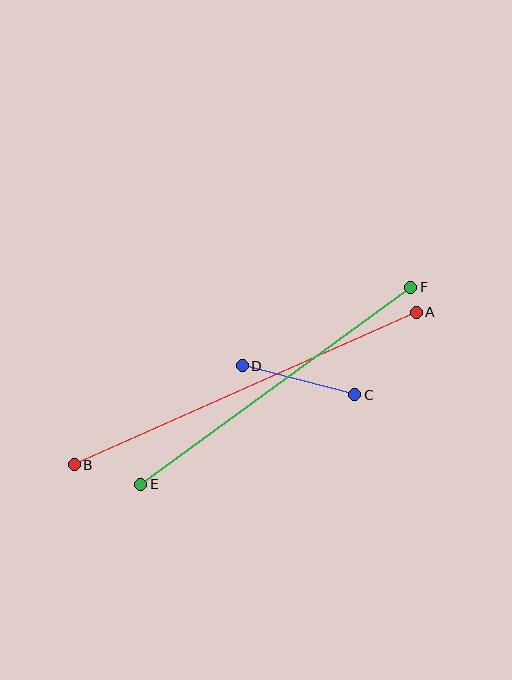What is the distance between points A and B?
The distance is approximately 375 pixels.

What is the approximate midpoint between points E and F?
The midpoint is at approximately (276, 386) pixels.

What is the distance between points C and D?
The distance is approximately 116 pixels.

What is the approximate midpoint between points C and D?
The midpoint is at approximately (298, 380) pixels.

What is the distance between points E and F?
The distance is approximately 335 pixels.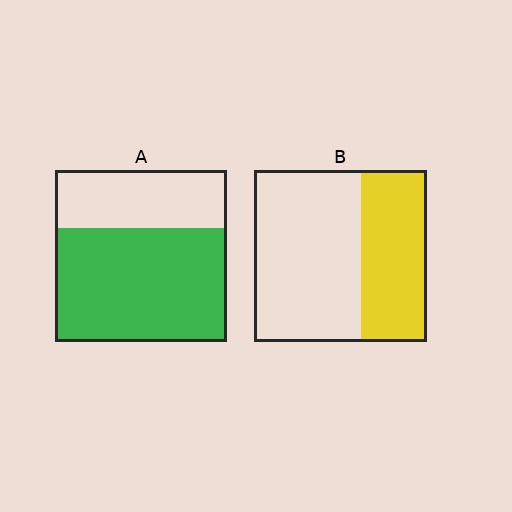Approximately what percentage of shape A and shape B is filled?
A is approximately 65% and B is approximately 40%.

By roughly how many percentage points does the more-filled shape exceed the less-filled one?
By roughly 30 percentage points (A over B).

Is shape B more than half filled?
No.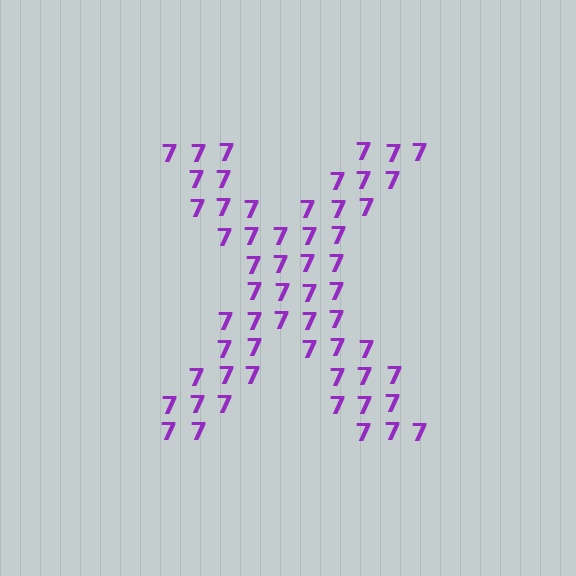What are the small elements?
The small elements are digit 7's.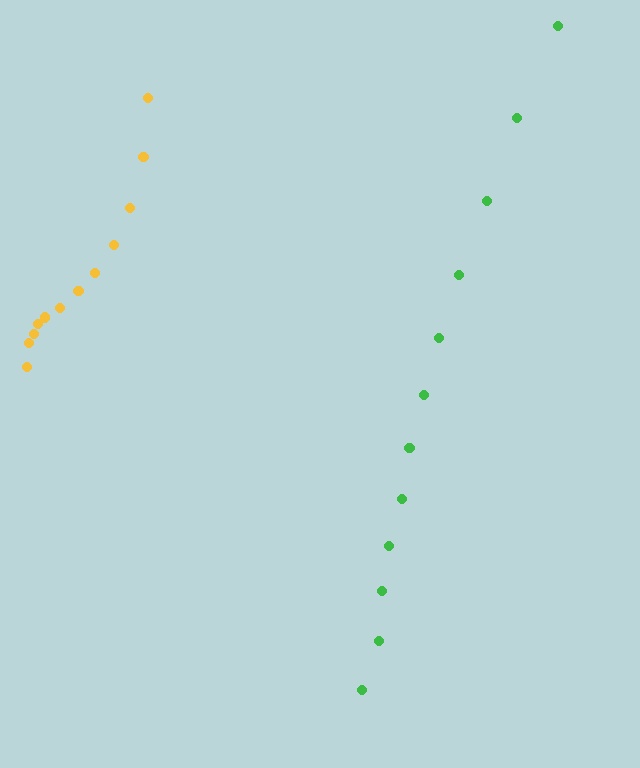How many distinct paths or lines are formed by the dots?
There are 2 distinct paths.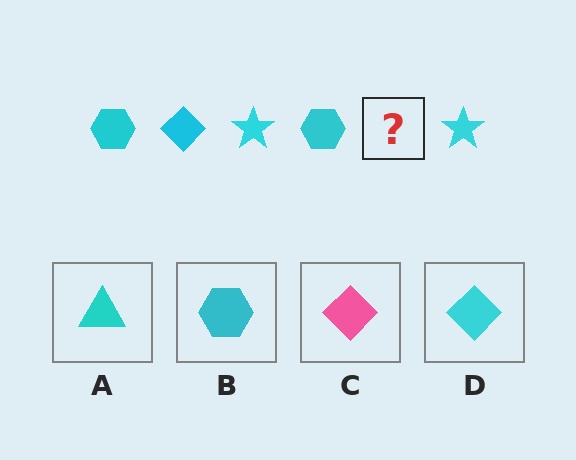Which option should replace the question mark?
Option D.